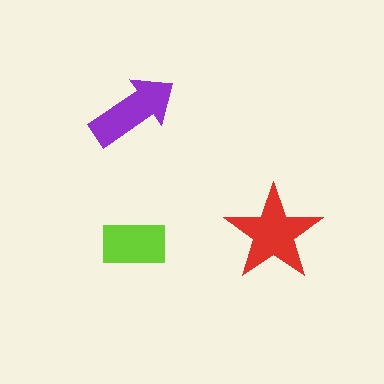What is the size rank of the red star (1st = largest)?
1st.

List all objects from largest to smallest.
The red star, the purple arrow, the lime rectangle.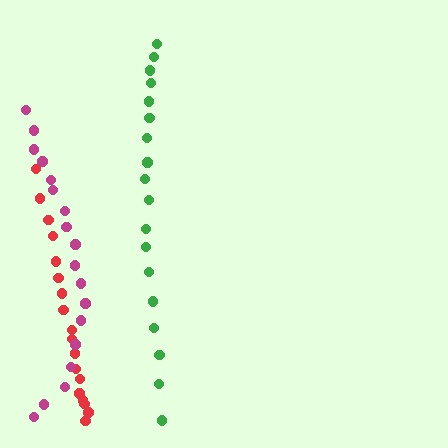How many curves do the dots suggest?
There are 3 distinct paths.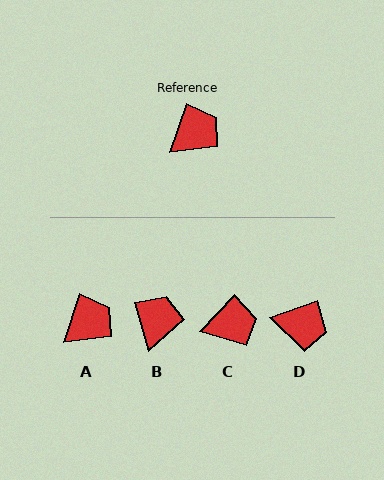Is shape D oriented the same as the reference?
No, it is off by about 51 degrees.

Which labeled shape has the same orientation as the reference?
A.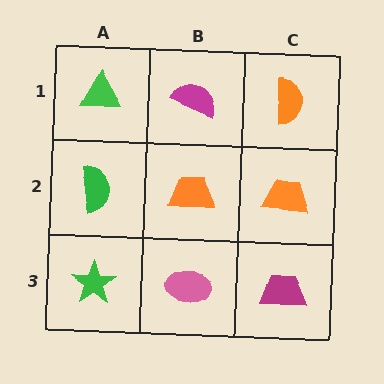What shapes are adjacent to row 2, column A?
A green triangle (row 1, column A), a green star (row 3, column A), an orange trapezoid (row 2, column B).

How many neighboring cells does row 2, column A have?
3.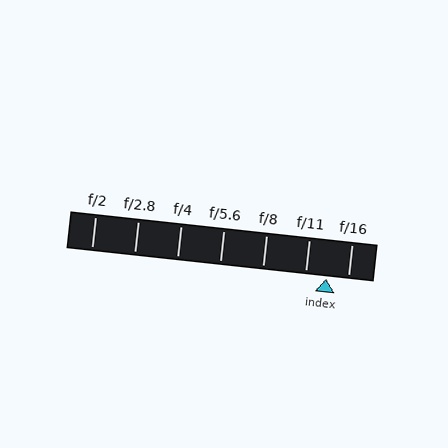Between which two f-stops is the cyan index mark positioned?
The index mark is between f/11 and f/16.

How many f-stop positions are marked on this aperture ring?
There are 7 f-stop positions marked.